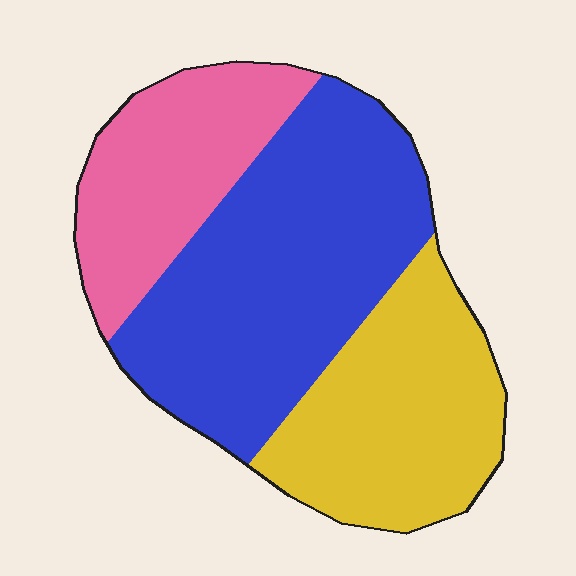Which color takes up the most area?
Blue, at roughly 45%.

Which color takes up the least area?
Pink, at roughly 25%.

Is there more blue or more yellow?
Blue.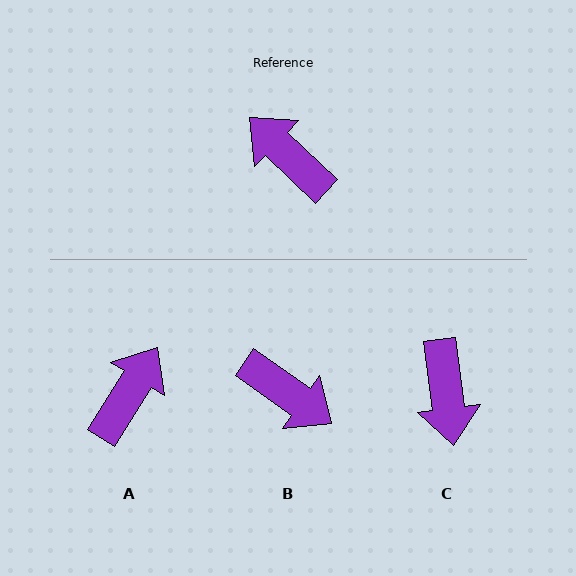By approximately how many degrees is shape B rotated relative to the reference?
Approximately 172 degrees clockwise.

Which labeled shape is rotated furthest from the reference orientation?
B, about 172 degrees away.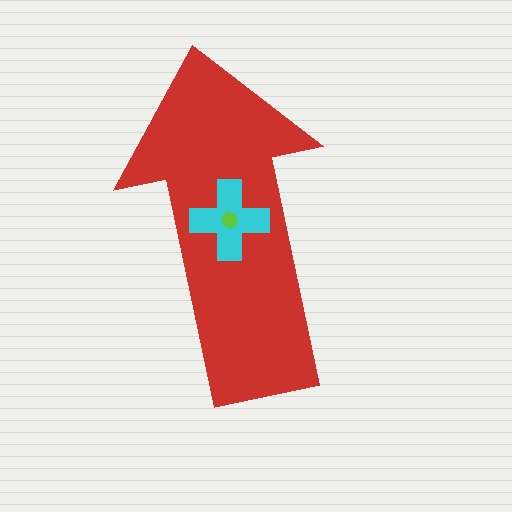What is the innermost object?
The lime hexagon.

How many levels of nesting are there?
3.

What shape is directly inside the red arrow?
The cyan cross.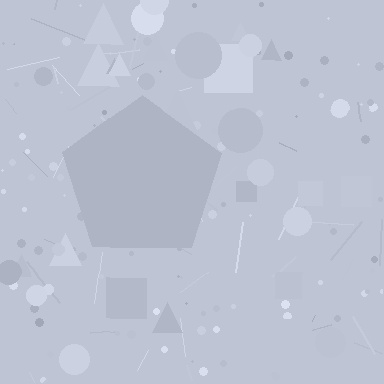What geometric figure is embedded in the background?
A pentagon is embedded in the background.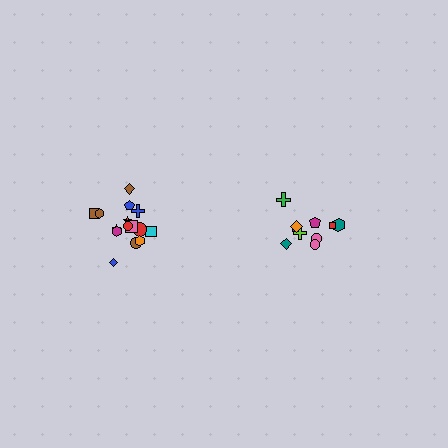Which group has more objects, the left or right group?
The left group.